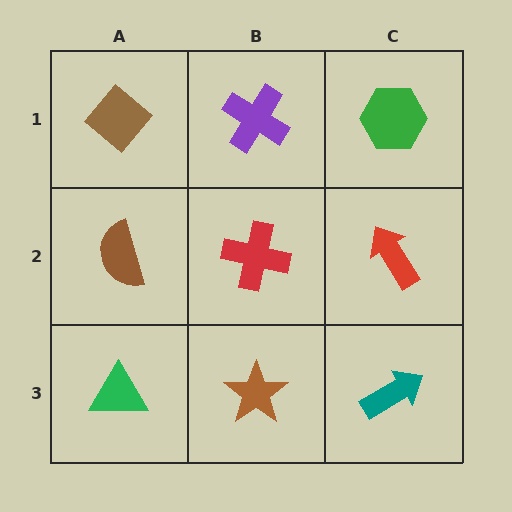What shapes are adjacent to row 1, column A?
A brown semicircle (row 2, column A), a purple cross (row 1, column B).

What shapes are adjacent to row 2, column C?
A green hexagon (row 1, column C), a teal arrow (row 3, column C), a red cross (row 2, column B).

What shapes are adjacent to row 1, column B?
A red cross (row 2, column B), a brown diamond (row 1, column A), a green hexagon (row 1, column C).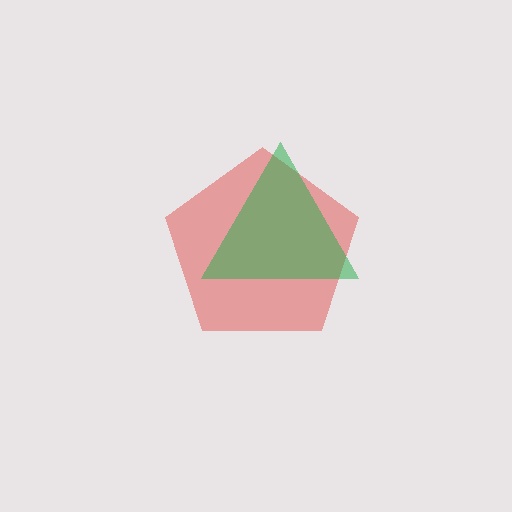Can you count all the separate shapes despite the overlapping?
Yes, there are 2 separate shapes.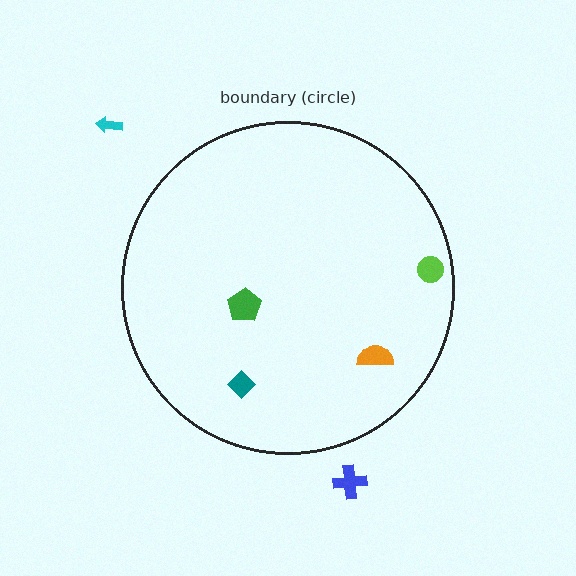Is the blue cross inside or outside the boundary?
Outside.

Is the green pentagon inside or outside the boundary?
Inside.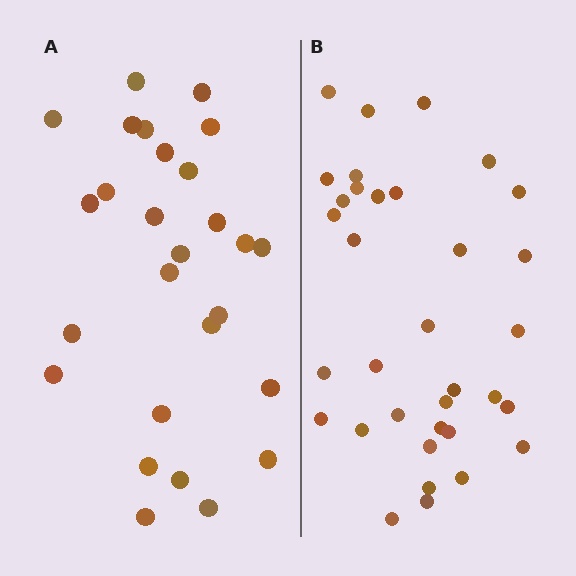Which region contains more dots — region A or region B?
Region B (the right region) has more dots.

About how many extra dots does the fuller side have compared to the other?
Region B has roughly 8 or so more dots than region A.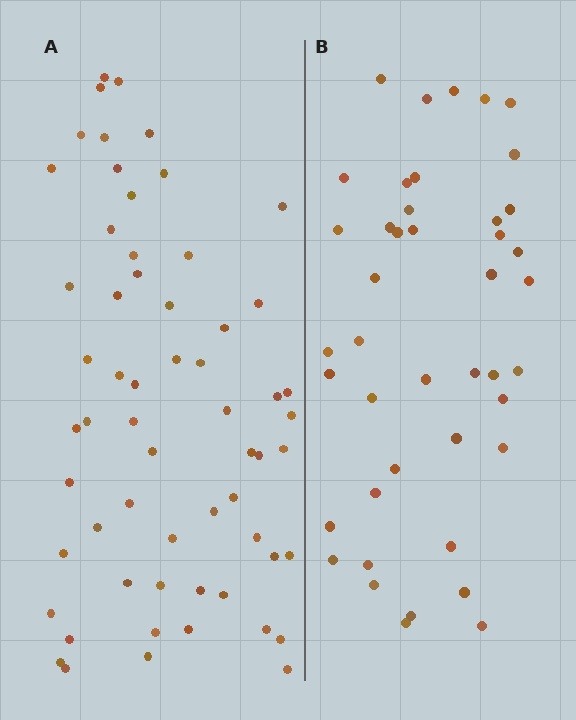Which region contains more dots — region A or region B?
Region A (the left region) has more dots.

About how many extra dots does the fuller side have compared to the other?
Region A has approximately 15 more dots than region B.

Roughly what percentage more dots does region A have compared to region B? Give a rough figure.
About 40% more.